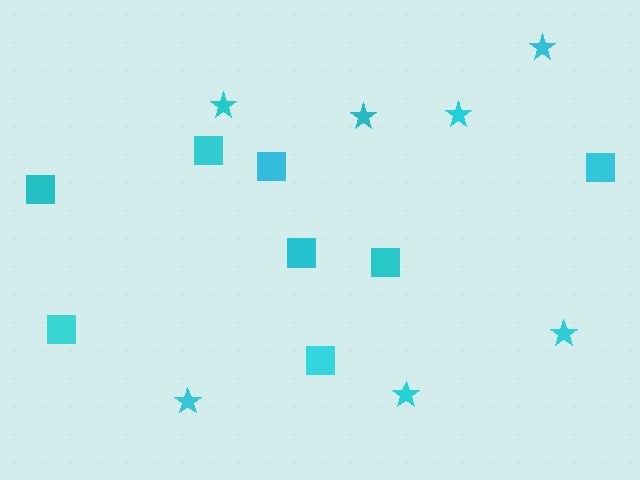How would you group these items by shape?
There are 2 groups: one group of squares (8) and one group of stars (7).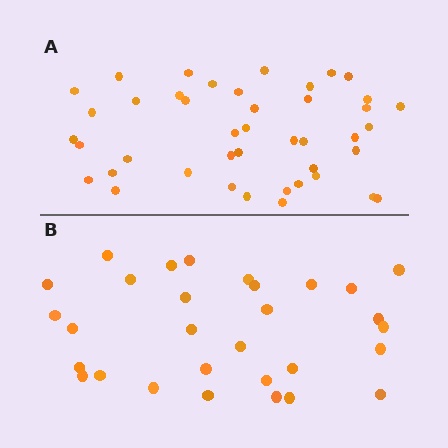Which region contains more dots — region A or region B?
Region A (the top region) has more dots.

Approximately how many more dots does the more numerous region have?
Region A has approximately 15 more dots than region B.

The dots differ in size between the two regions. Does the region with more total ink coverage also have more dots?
No. Region B has more total ink coverage because its dots are larger, but region A actually contains more individual dots. Total area can be misleading — the number of items is what matters here.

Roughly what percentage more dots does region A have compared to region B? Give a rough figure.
About 45% more.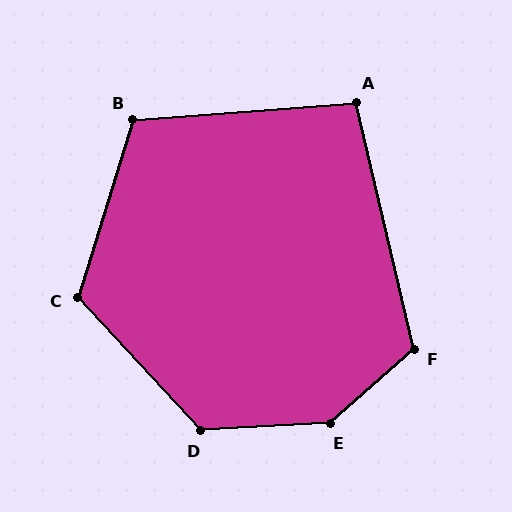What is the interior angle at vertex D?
Approximately 130 degrees (obtuse).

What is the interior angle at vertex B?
Approximately 112 degrees (obtuse).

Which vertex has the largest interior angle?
E, at approximately 141 degrees.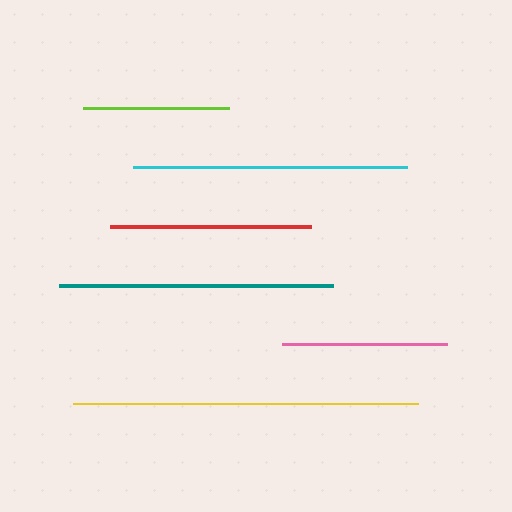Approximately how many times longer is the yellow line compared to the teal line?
The yellow line is approximately 1.3 times the length of the teal line.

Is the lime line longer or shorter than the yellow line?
The yellow line is longer than the lime line.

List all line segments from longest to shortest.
From longest to shortest: yellow, teal, cyan, red, pink, lime.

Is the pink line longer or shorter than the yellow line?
The yellow line is longer than the pink line.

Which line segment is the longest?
The yellow line is the longest at approximately 346 pixels.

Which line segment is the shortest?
The lime line is the shortest at approximately 145 pixels.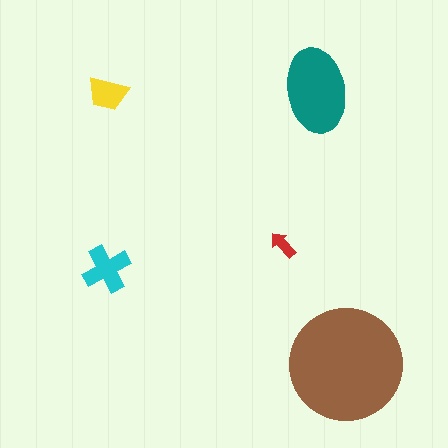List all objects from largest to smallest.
The brown circle, the teal ellipse, the cyan cross, the yellow trapezoid, the red arrow.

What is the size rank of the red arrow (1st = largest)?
5th.